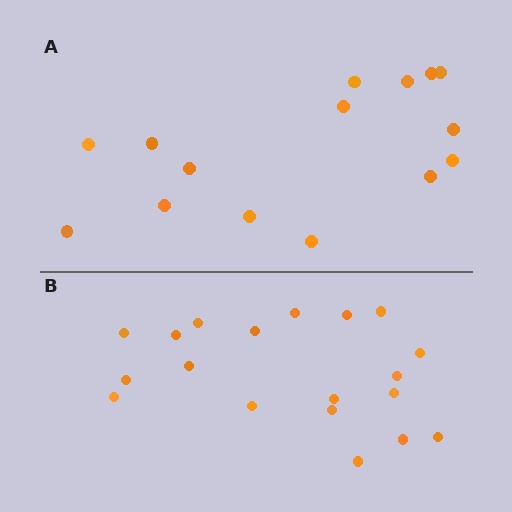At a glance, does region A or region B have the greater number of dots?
Region B (the bottom region) has more dots.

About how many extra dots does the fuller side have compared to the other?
Region B has about 4 more dots than region A.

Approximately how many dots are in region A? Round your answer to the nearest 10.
About 20 dots. (The exact count is 15, which rounds to 20.)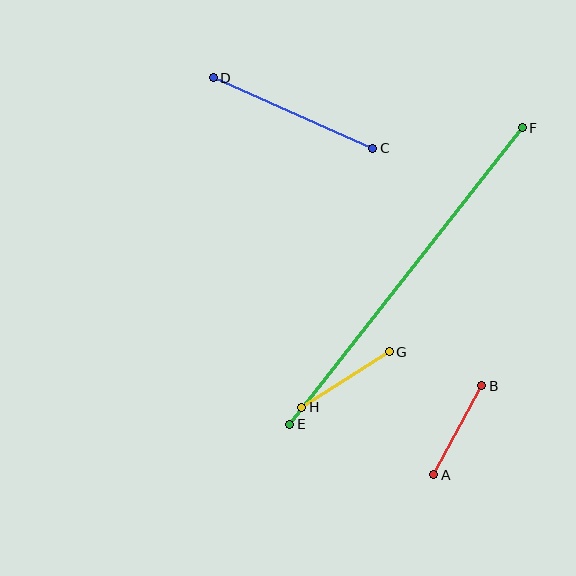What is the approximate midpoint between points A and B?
The midpoint is at approximately (458, 430) pixels.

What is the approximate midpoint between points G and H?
The midpoint is at approximately (345, 380) pixels.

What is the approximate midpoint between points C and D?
The midpoint is at approximately (293, 113) pixels.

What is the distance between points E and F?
The distance is approximately 377 pixels.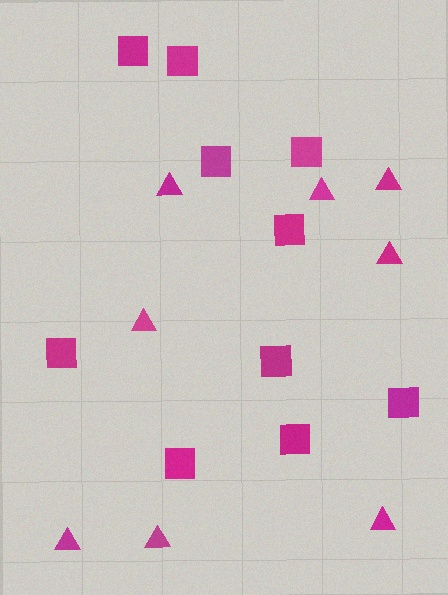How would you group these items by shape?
There are 2 groups: one group of triangles (8) and one group of squares (10).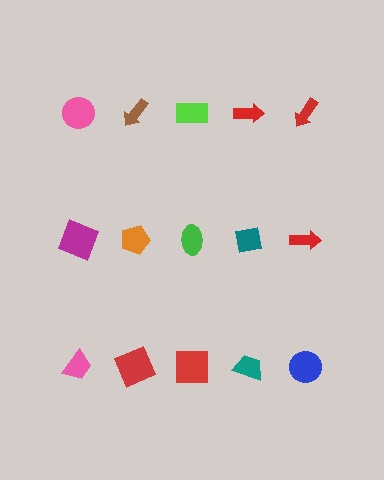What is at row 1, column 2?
A brown arrow.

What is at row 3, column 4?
A teal trapezoid.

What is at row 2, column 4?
A teal square.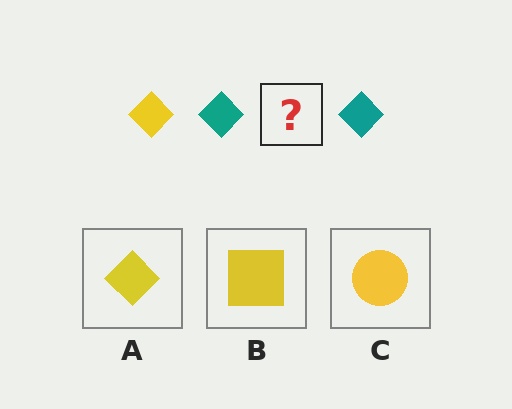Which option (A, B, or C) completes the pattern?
A.